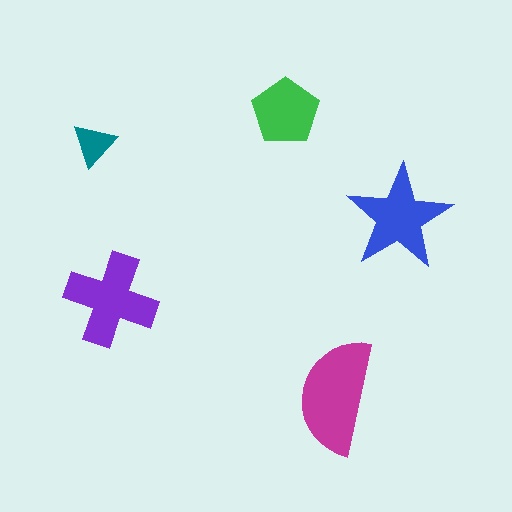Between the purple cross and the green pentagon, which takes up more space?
The purple cross.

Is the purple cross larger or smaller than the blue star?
Larger.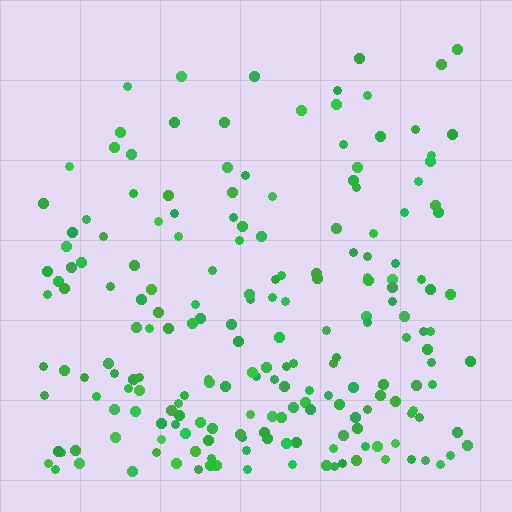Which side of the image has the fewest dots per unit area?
The top.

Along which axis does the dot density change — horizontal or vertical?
Vertical.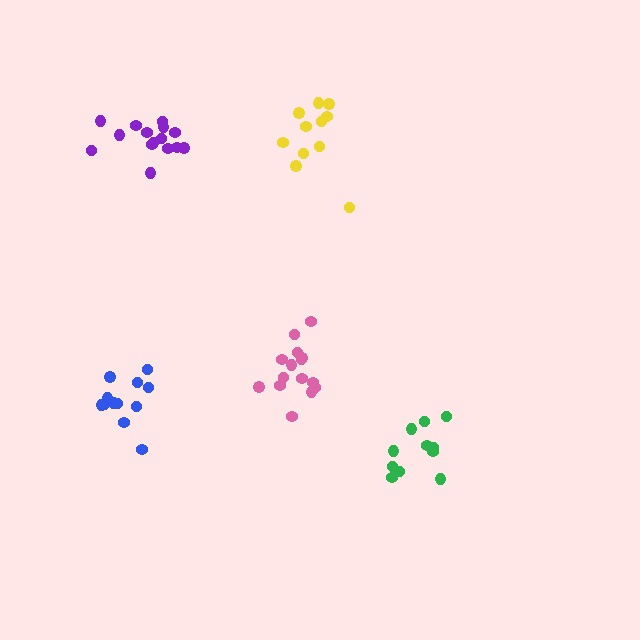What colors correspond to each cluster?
The clusters are colored: purple, pink, yellow, blue, green.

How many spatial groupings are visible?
There are 5 spatial groupings.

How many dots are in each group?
Group 1: 15 dots, Group 2: 15 dots, Group 3: 11 dots, Group 4: 13 dots, Group 5: 11 dots (65 total).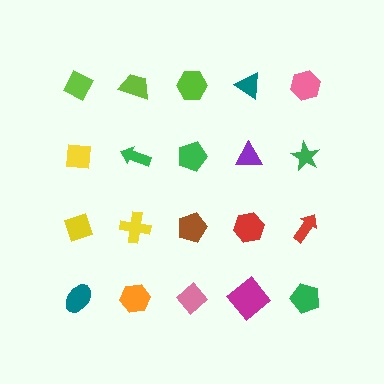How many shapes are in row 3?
5 shapes.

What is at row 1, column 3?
A lime hexagon.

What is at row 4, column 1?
A teal ellipse.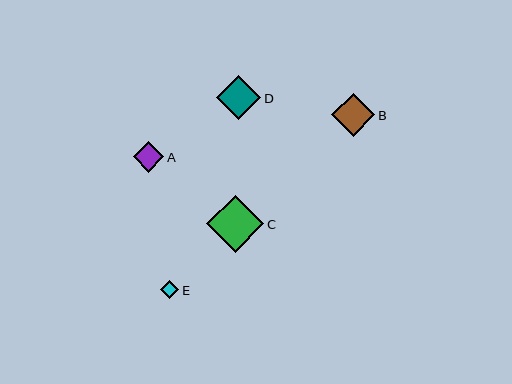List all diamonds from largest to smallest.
From largest to smallest: C, D, B, A, E.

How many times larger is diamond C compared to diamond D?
Diamond C is approximately 1.3 times the size of diamond D.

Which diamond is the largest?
Diamond C is the largest with a size of approximately 57 pixels.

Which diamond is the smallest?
Diamond E is the smallest with a size of approximately 18 pixels.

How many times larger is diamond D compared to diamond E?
Diamond D is approximately 2.4 times the size of diamond E.